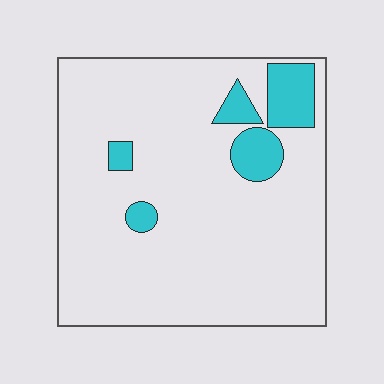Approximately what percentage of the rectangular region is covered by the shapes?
Approximately 10%.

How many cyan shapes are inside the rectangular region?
5.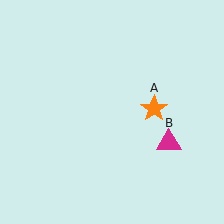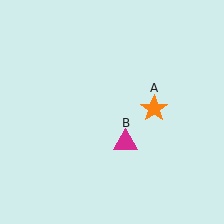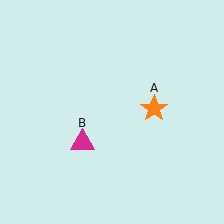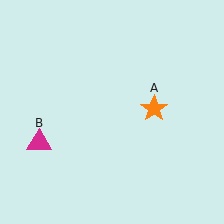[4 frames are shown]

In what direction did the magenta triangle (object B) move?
The magenta triangle (object B) moved left.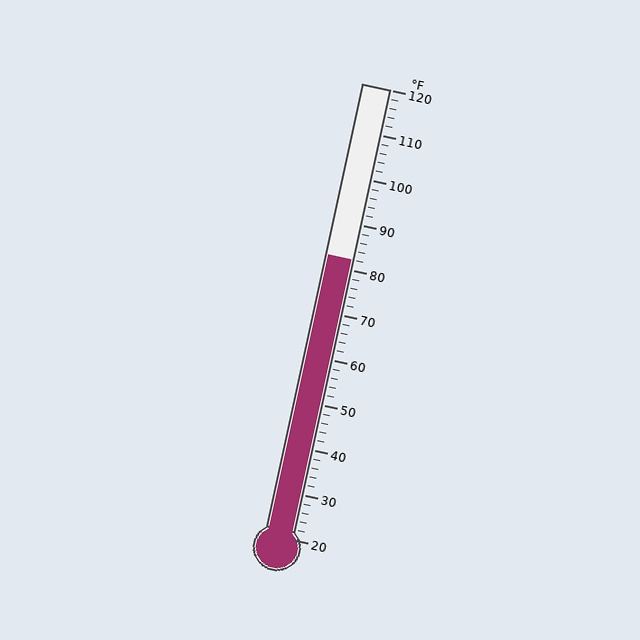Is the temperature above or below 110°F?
The temperature is below 110°F.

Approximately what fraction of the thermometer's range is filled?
The thermometer is filled to approximately 60% of its range.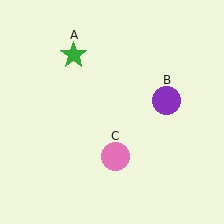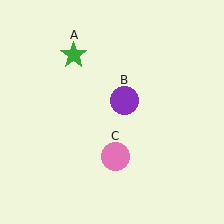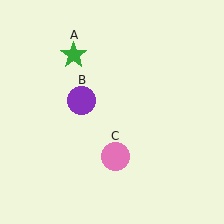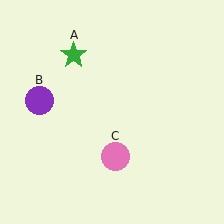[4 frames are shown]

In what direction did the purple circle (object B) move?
The purple circle (object B) moved left.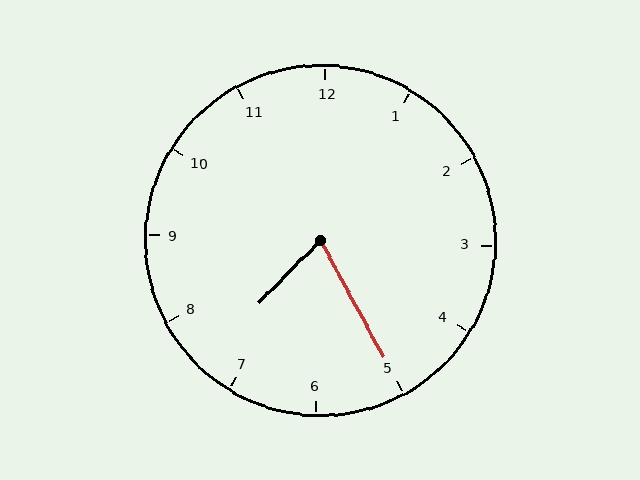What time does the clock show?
7:25.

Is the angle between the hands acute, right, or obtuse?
It is acute.